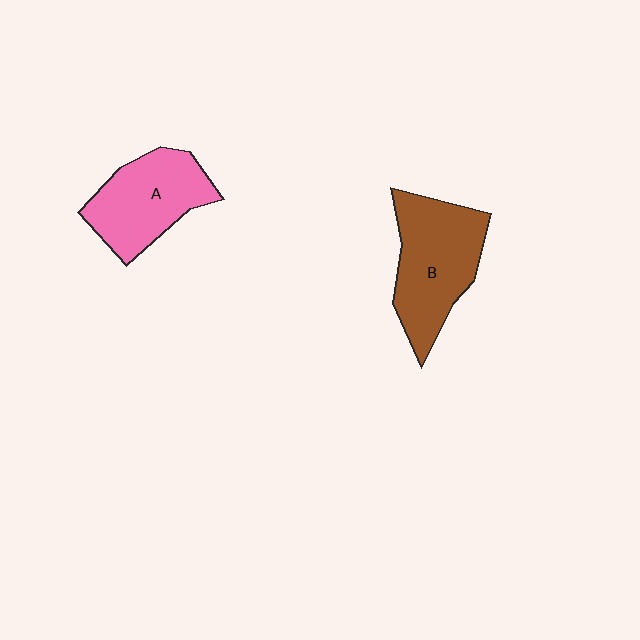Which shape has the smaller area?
Shape A (pink).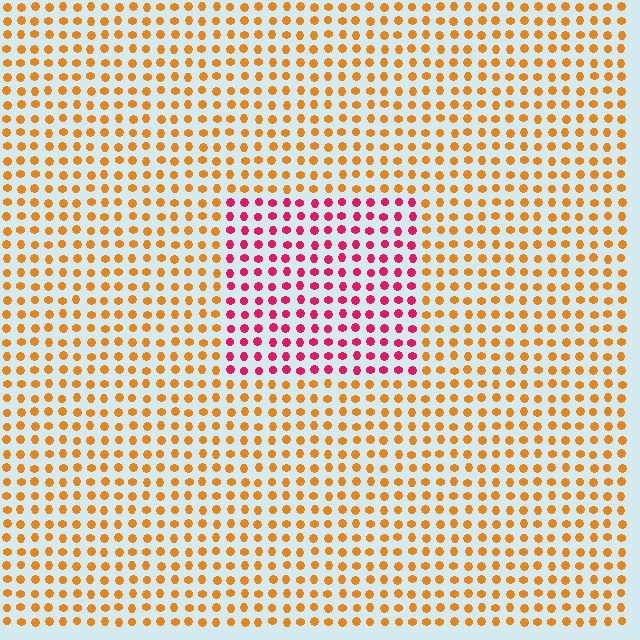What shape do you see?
I see a rectangle.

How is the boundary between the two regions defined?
The boundary is defined purely by a slight shift in hue (about 54 degrees). Spacing, size, and orientation are identical on both sides.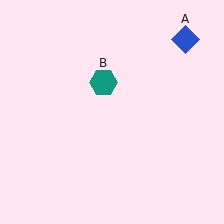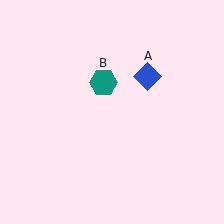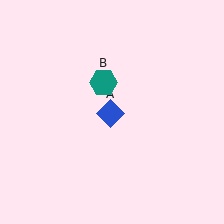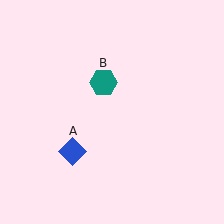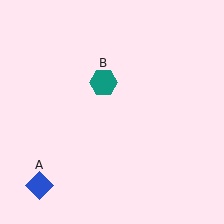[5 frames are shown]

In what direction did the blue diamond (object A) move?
The blue diamond (object A) moved down and to the left.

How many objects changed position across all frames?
1 object changed position: blue diamond (object A).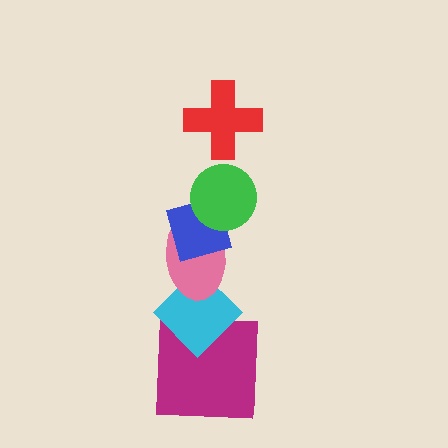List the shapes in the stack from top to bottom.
From top to bottom: the red cross, the green circle, the blue diamond, the pink ellipse, the cyan diamond, the magenta square.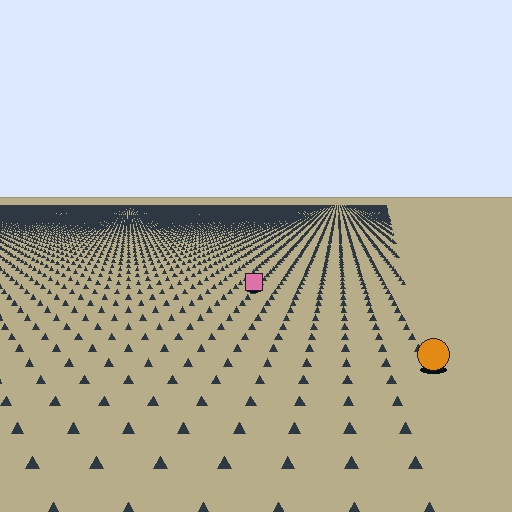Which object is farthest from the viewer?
The pink square is farthest from the viewer. It appears smaller and the ground texture around it is denser.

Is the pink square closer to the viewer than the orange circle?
No. The orange circle is closer — you can tell from the texture gradient: the ground texture is coarser near it.